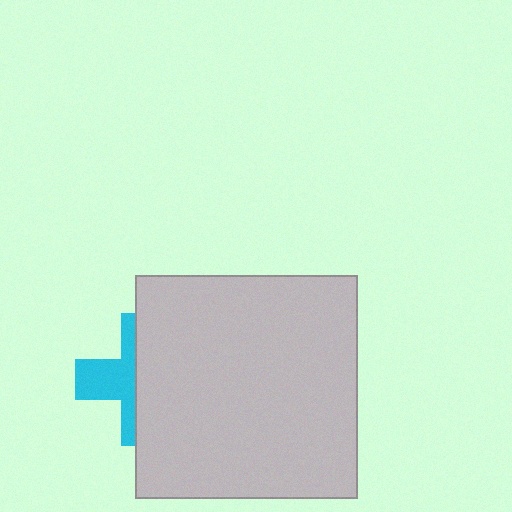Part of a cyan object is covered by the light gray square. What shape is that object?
It is a cross.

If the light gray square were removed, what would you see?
You would see the complete cyan cross.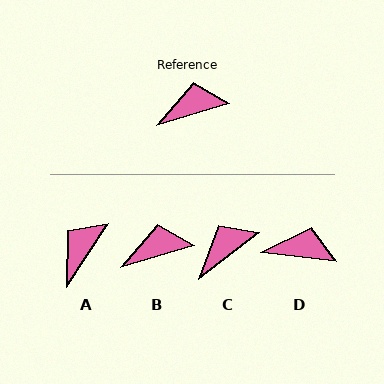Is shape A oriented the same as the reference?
No, it is off by about 40 degrees.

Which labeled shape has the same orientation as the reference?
B.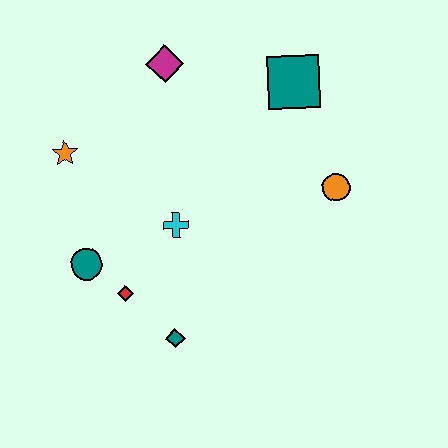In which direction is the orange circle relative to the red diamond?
The orange circle is to the right of the red diamond.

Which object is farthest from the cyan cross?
The teal square is farthest from the cyan cross.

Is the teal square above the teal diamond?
Yes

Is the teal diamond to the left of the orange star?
No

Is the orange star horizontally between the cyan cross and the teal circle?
No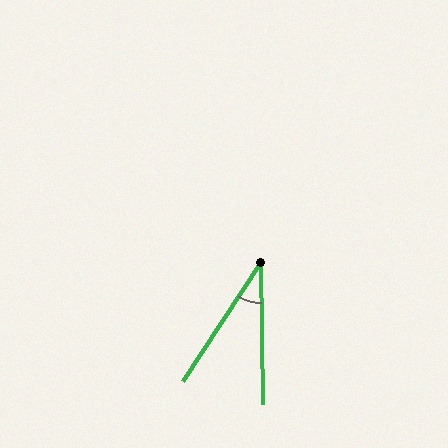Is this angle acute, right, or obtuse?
It is acute.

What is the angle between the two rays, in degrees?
Approximately 34 degrees.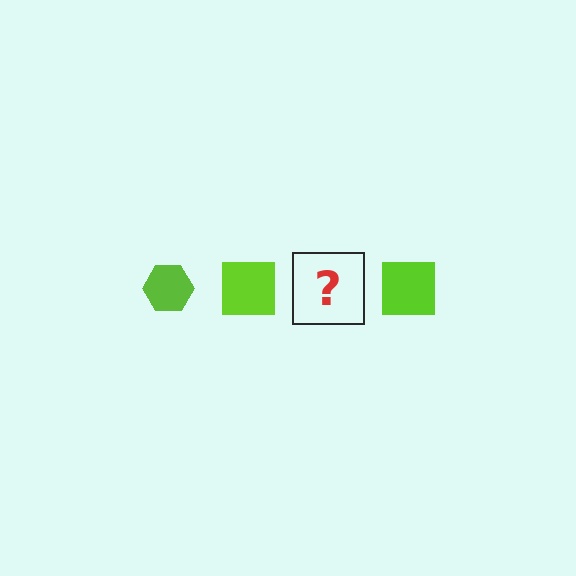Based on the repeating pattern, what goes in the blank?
The blank should be a lime hexagon.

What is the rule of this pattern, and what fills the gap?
The rule is that the pattern cycles through hexagon, square shapes in lime. The gap should be filled with a lime hexagon.